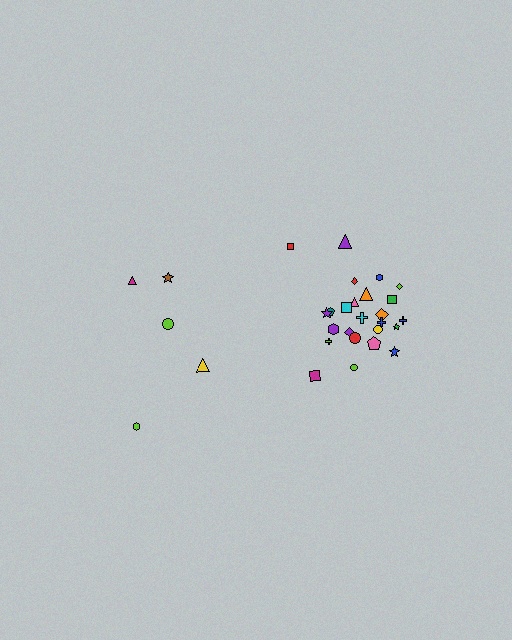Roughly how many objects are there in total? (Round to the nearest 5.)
Roughly 30 objects in total.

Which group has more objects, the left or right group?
The right group.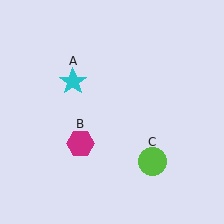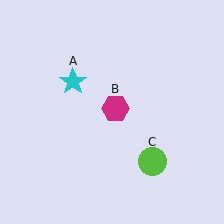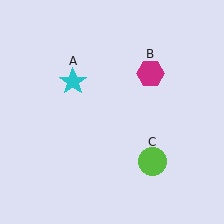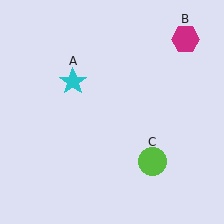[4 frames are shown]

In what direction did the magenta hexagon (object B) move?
The magenta hexagon (object B) moved up and to the right.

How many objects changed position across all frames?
1 object changed position: magenta hexagon (object B).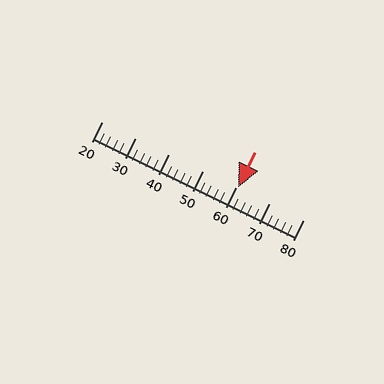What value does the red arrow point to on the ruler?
The red arrow points to approximately 60.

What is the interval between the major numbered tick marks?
The major tick marks are spaced 10 units apart.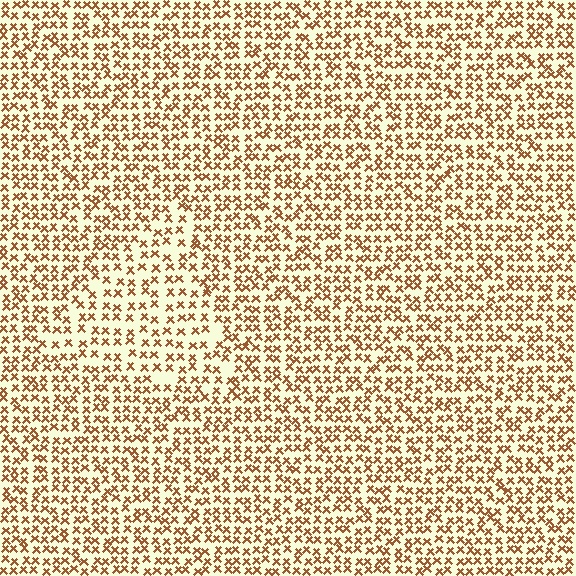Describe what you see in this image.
The image contains small brown elements arranged at two different densities. A triangle-shaped region is visible where the elements are less densely packed than the surrounding area.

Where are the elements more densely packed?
The elements are more densely packed outside the triangle boundary.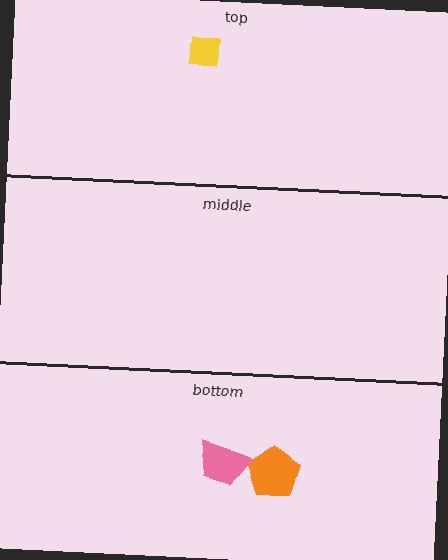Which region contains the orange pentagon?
The bottom region.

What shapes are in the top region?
The yellow square.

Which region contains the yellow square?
The top region.